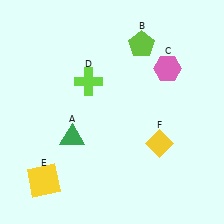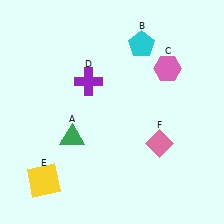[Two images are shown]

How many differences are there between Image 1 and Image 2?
There are 3 differences between the two images.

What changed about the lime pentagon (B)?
In Image 1, B is lime. In Image 2, it changed to cyan.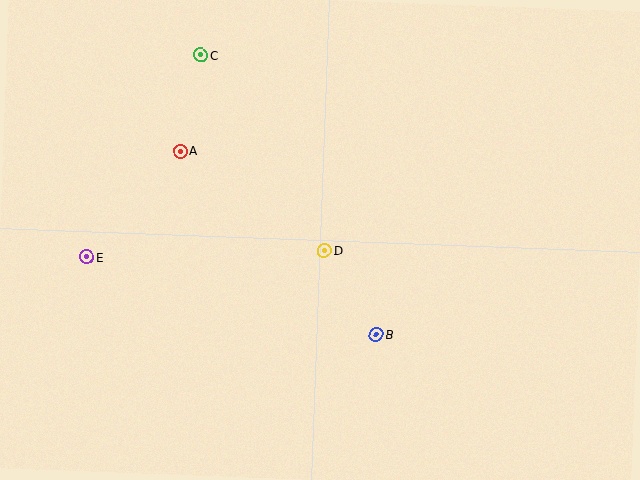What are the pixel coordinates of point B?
Point B is at (377, 334).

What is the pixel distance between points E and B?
The distance between E and B is 299 pixels.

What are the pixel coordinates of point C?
Point C is at (201, 55).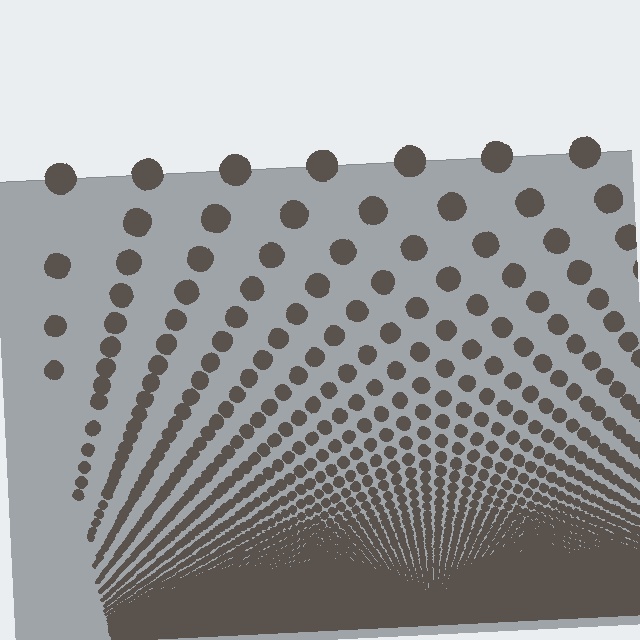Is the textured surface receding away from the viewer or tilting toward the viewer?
The surface appears to tilt toward the viewer. Texture elements get larger and sparser toward the top.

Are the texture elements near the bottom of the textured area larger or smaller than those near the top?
Smaller. The gradient is inverted — elements near the bottom are smaller and denser.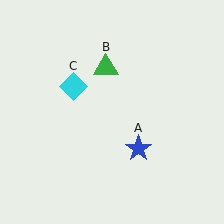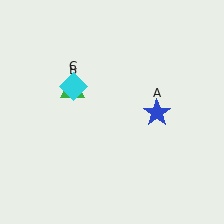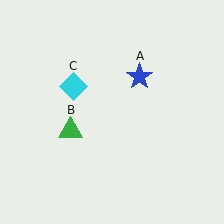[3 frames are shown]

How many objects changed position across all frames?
2 objects changed position: blue star (object A), green triangle (object B).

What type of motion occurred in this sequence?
The blue star (object A), green triangle (object B) rotated counterclockwise around the center of the scene.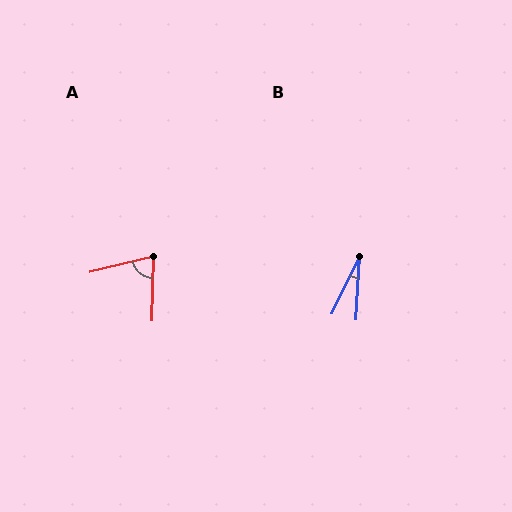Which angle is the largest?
A, at approximately 75 degrees.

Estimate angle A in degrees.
Approximately 75 degrees.